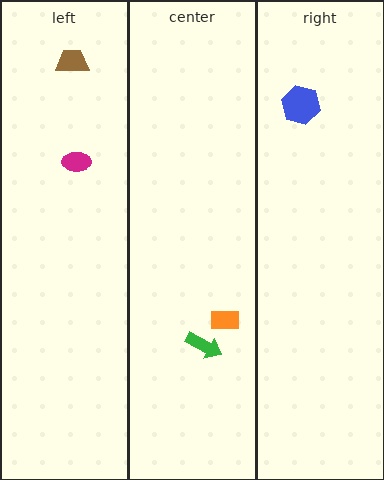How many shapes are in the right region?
1.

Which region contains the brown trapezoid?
The left region.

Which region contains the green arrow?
The center region.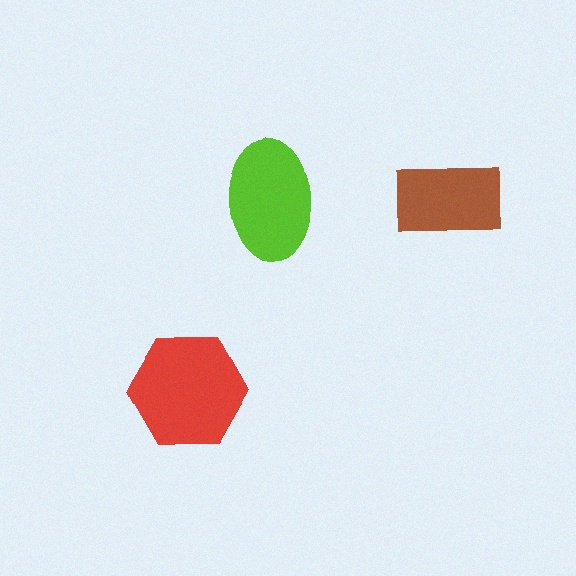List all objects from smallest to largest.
The brown rectangle, the lime ellipse, the red hexagon.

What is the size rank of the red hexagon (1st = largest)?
1st.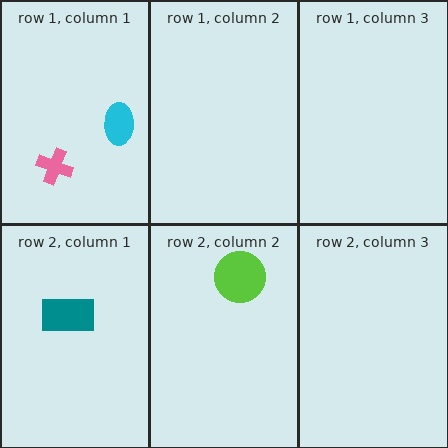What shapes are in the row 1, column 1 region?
The pink cross, the cyan ellipse.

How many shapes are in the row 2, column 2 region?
1.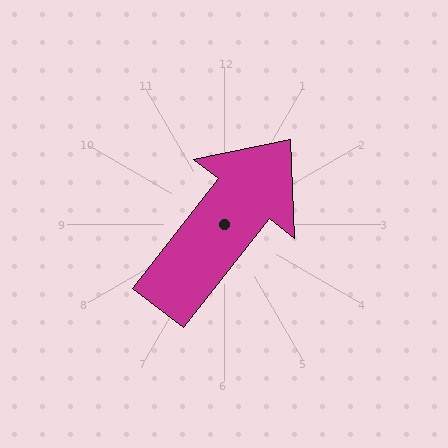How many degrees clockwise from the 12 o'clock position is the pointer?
Approximately 38 degrees.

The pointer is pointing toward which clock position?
Roughly 1 o'clock.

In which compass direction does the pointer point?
Northeast.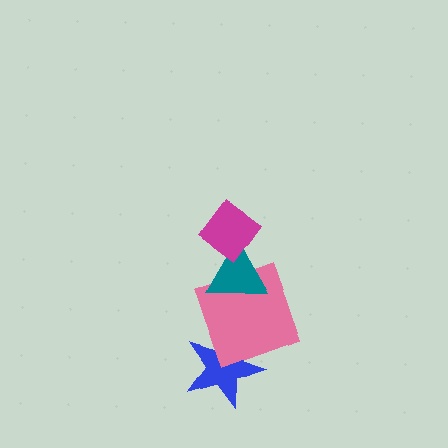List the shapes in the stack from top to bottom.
From top to bottom: the magenta diamond, the teal triangle, the pink square, the blue star.